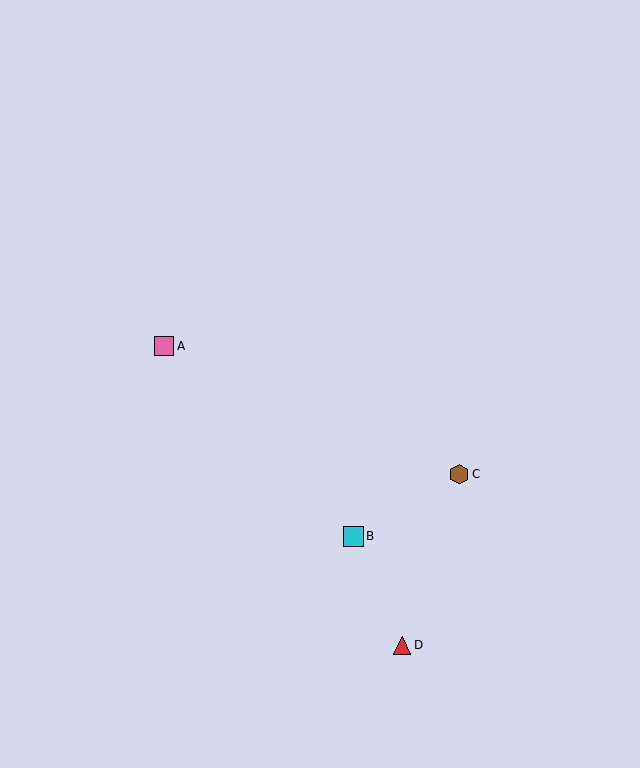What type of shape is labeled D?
Shape D is a red triangle.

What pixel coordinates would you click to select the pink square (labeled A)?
Click at (164, 346) to select the pink square A.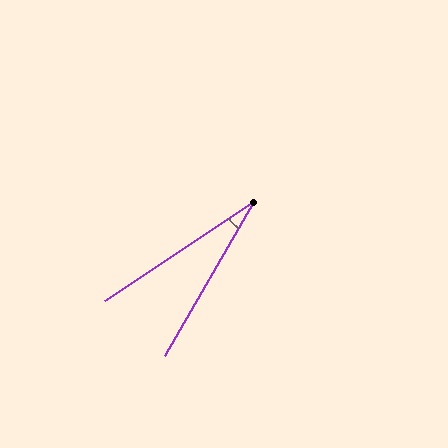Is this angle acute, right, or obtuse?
It is acute.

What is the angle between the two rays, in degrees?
Approximately 26 degrees.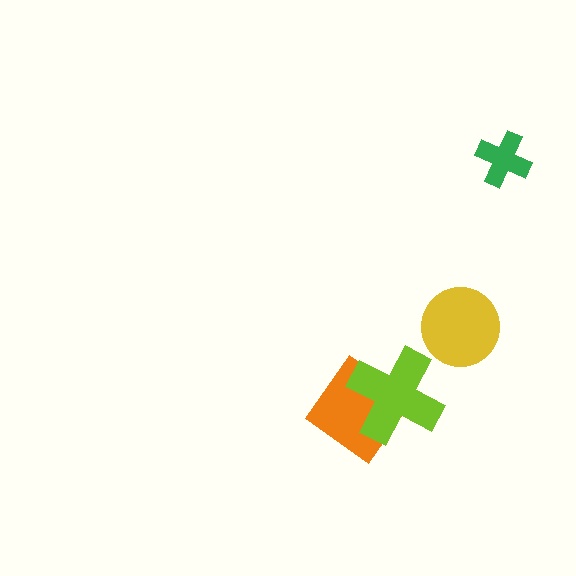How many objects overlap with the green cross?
0 objects overlap with the green cross.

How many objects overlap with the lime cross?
1 object overlaps with the lime cross.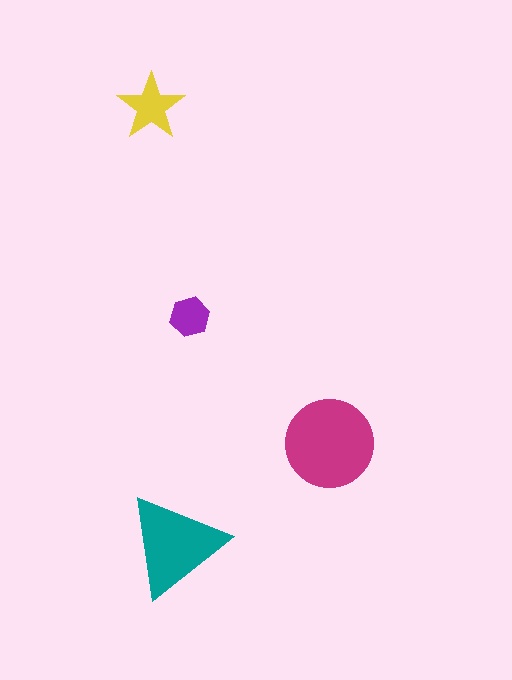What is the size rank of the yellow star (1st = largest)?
3rd.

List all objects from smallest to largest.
The purple hexagon, the yellow star, the teal triangle, the magenta circle.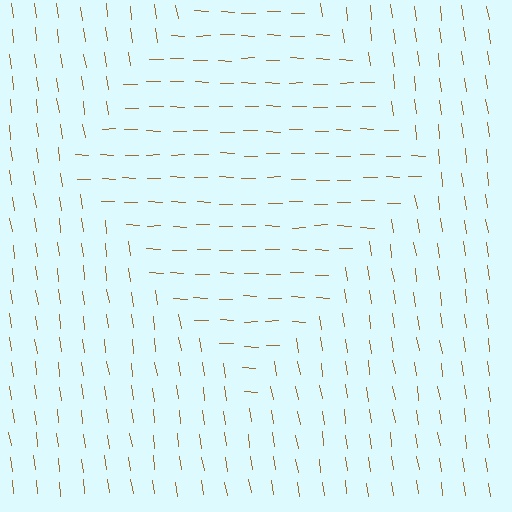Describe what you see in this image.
The image is filled with small brown line segments. A diamond region in the image has lines oriented differently from the surrounding lines, creating a visible texture boundary.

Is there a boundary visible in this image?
Yes, there is a texture boundary formed by a change in line orientation.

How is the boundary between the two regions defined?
The boundary is defined purely by a change in line orientation (approximately 81 degrees difference). All lines are the same color and thickness.